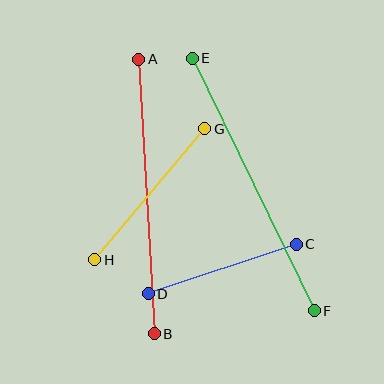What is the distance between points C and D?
The distance is approximately 156 pixels.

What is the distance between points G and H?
The distance is approximately 171 pixels.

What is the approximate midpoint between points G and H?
The midpoint is at approximately (150, 194) pixels.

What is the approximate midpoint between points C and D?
The midpoint is at approximately (222, 269) pixels.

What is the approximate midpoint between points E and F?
The midpoint is at approximately (253, 185) pixels.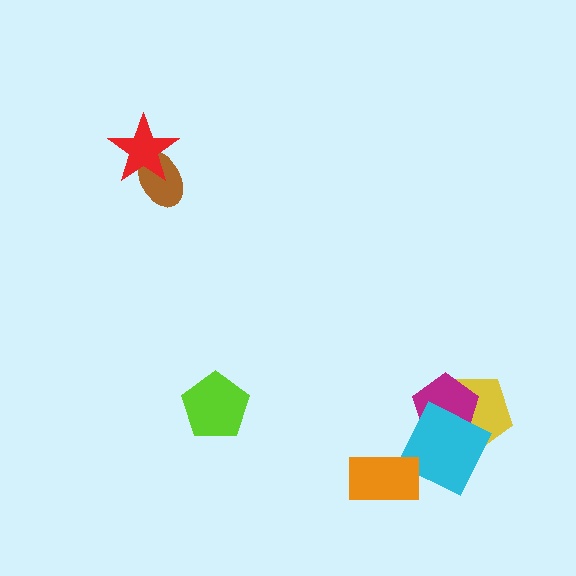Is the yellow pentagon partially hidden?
Yes, it is partially covered by another shape.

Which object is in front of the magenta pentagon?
The cyan square is in front of the magenta pentagon.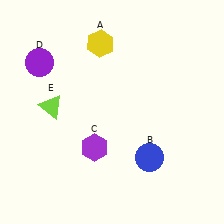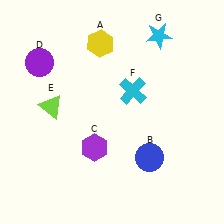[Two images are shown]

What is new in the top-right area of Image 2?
A cyan star (G) was added in the top-right area of Image 2.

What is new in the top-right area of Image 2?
A cyan cross (F) was added in the top-right area of Image 2.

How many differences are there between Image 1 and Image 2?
There are 2 differences between the two images.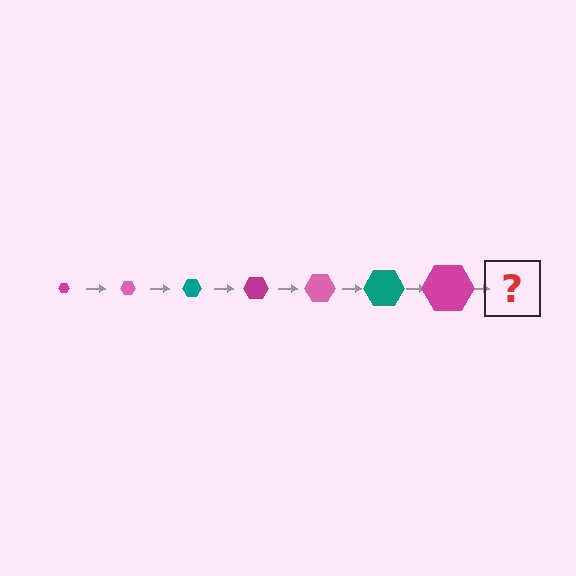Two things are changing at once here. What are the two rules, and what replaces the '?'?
The two rules are that the hexagon grows larger each step and the color cycles through magenta, pink, and teal. The '?' should be a pink hexagon, larger than the previous one.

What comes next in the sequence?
The next element should be a pink hexagon, larger than the previous one.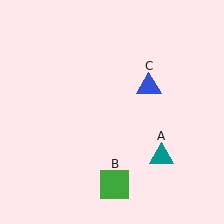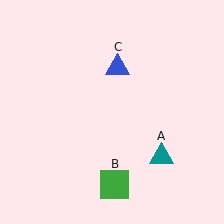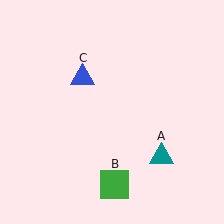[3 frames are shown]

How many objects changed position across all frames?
1 object changed position: blue triangle (object C).